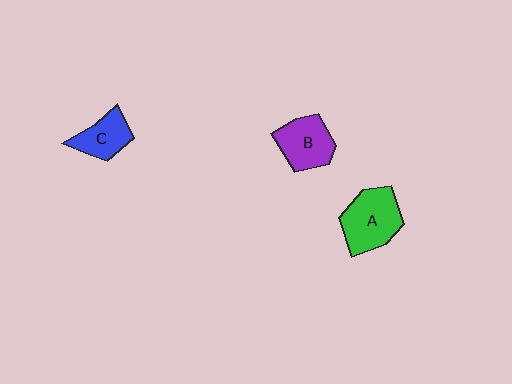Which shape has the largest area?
Shape A (green).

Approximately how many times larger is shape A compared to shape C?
Approximately 1.6 times.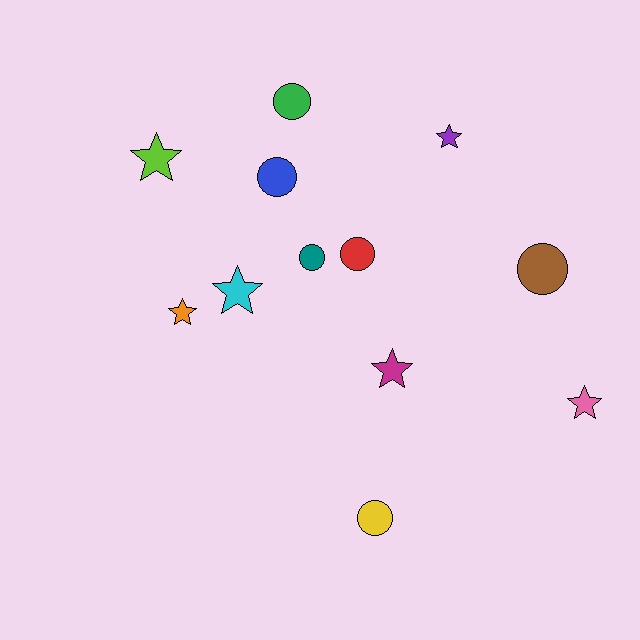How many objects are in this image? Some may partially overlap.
There are 12 objects.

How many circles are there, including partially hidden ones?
There are 6 circles.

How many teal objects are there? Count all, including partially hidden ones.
There is 1 teal object.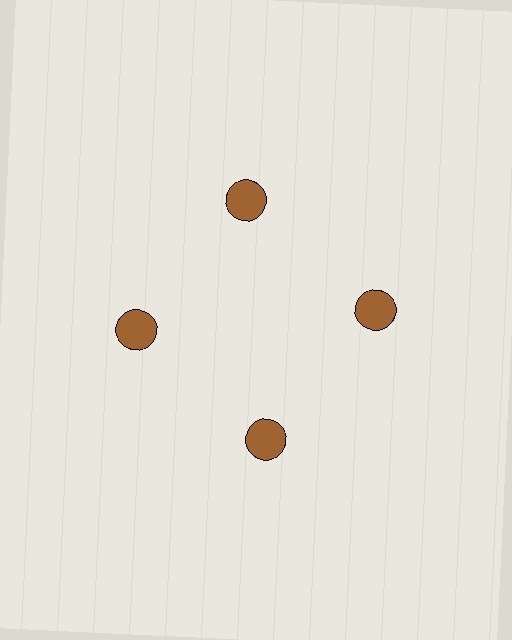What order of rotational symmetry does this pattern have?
This pattern has 4-fold rotational symmetry.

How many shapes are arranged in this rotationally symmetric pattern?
There are 4 shapes, arranged in 4 groups of 1.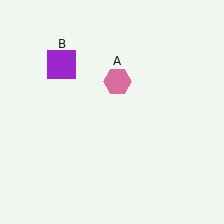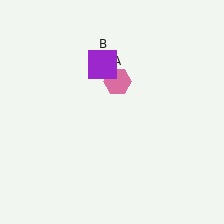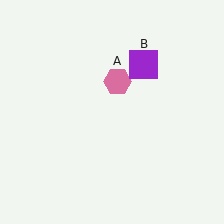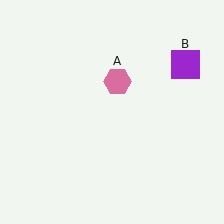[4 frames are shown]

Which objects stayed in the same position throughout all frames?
Pink hexagon (object A) remained stationary.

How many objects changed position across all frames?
1 object changed position: purple square (object B).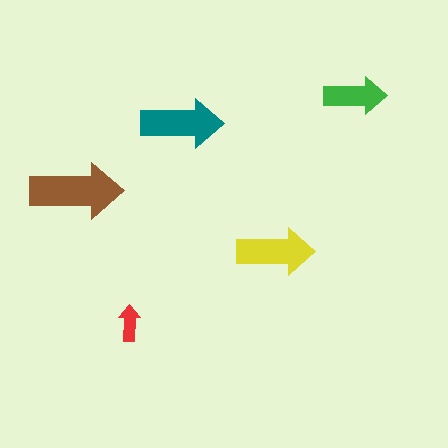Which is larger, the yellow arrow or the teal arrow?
The teal one.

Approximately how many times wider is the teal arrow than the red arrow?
About 2.5 times wider.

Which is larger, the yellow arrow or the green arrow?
The yellow one.